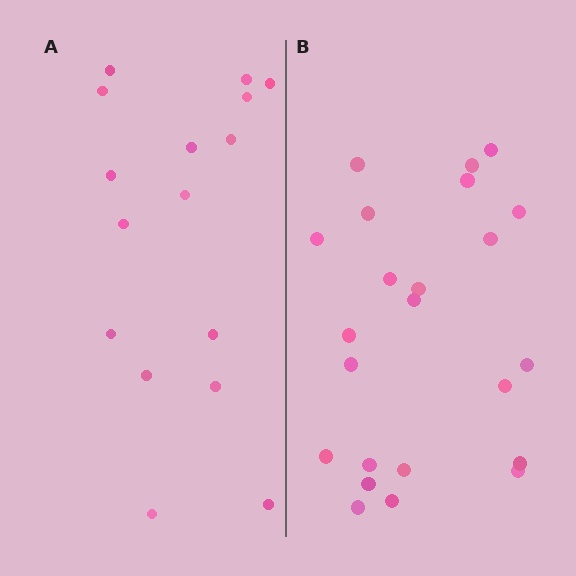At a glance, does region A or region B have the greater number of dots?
Region B (the right region) has more dots.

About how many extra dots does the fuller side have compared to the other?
Region B has roughly 8 or so more dots than region A.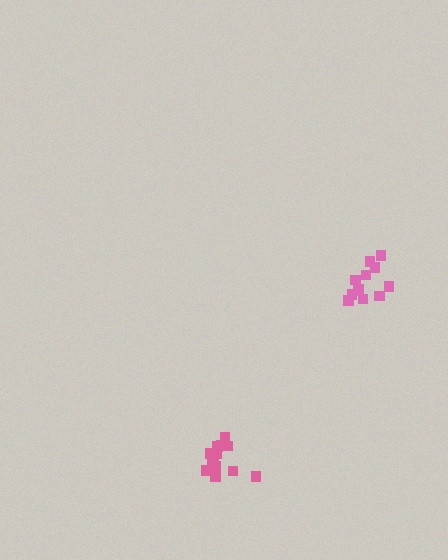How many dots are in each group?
Group 1: 12 dots, Group 2: 13 dots (25 total).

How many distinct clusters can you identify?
There are 2 distinct clusters.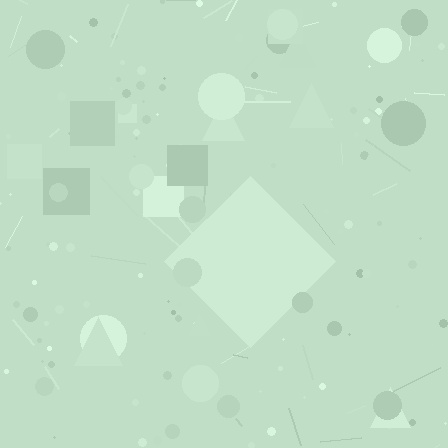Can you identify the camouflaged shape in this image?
The camouflaged shape is a diamond.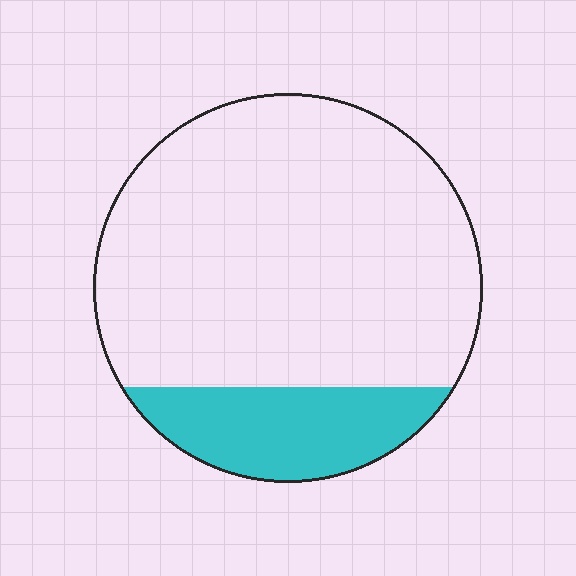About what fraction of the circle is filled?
About one fifth (1/5).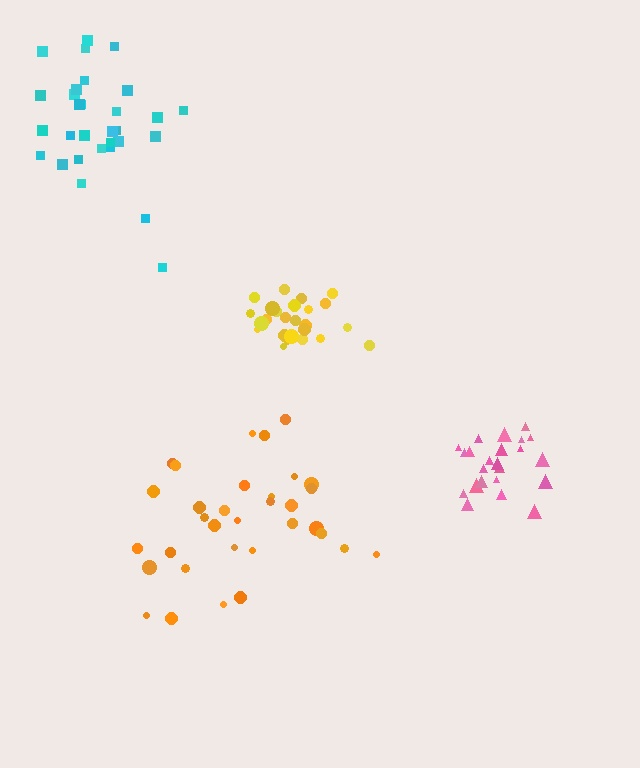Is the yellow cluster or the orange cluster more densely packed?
Yellow.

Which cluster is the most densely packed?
Yellow.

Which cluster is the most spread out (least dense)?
Orange.